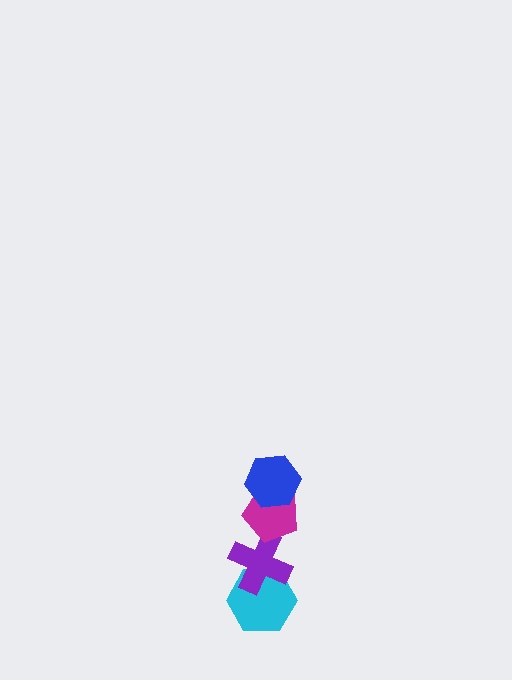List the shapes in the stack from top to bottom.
From top to bottom: the blue hexagon, the magenta pentagon, the purple cross, the cyan hexagon.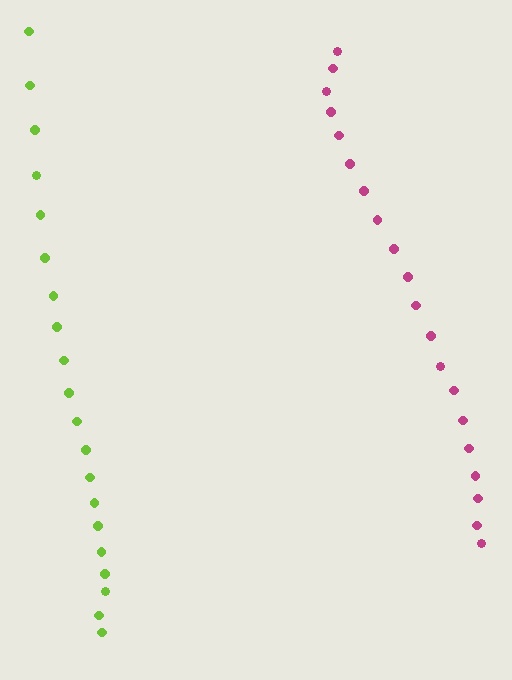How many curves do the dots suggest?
There are 2 distinct paths.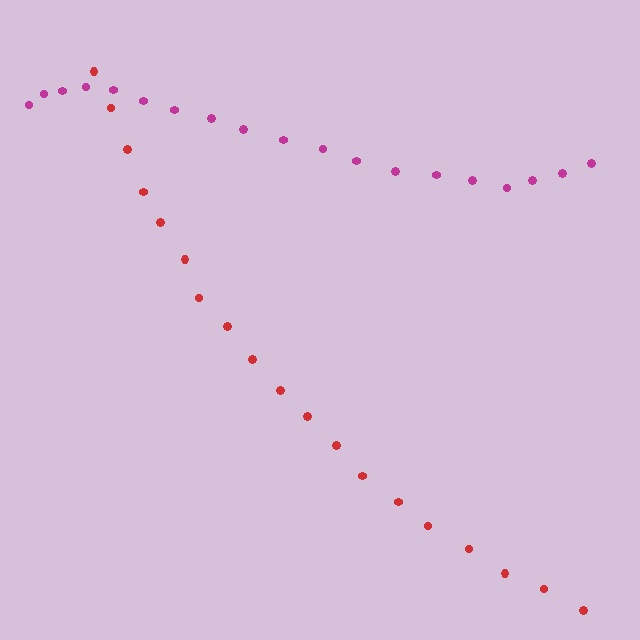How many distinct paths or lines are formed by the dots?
There are 2 distinct paths.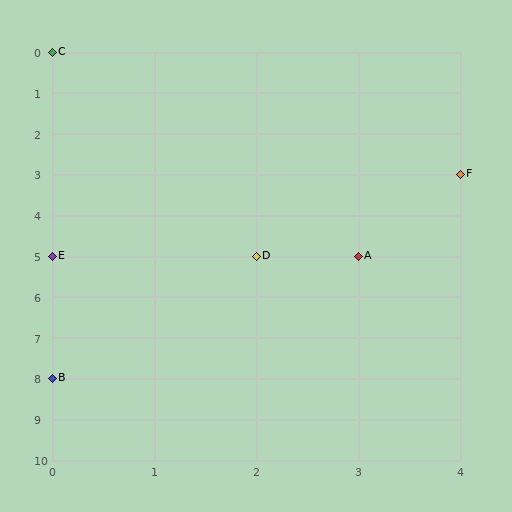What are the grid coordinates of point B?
Point B is at grid coordinates (0, 8).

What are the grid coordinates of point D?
Point D is at grid coordinates (2, 5).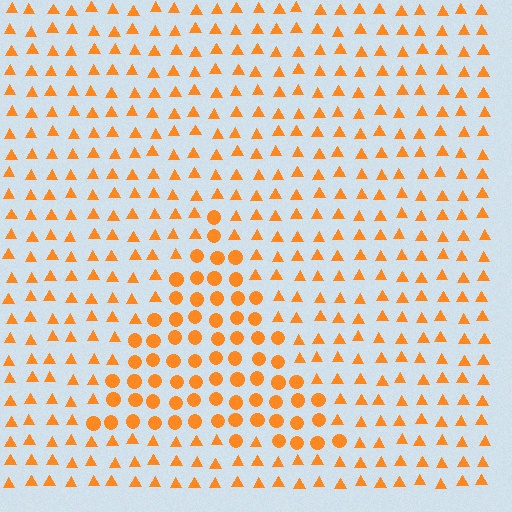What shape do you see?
I see a triangle.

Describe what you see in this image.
The image is filled with small orange elements arranged in a uniform grid. A triangle-shaped region contains circles, while the surrounding area contains triangles. The boundary is defined purely by the change in element shape.